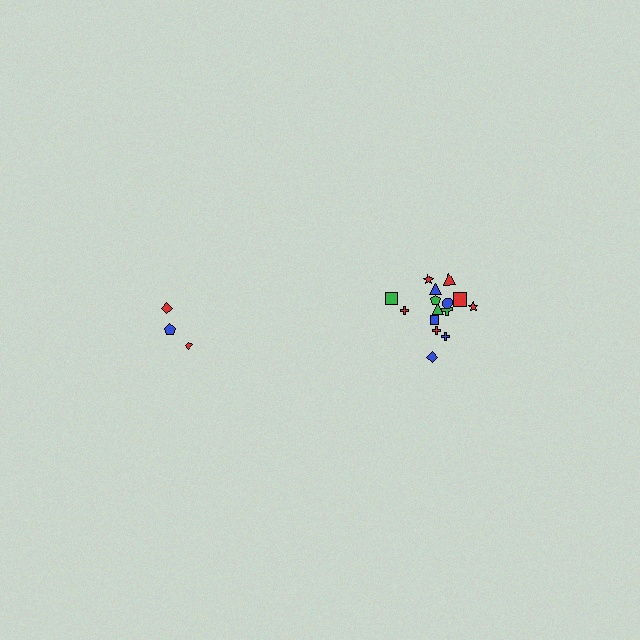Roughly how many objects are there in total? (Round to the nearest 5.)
Roughly 20 objects in total.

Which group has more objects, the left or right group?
The right group.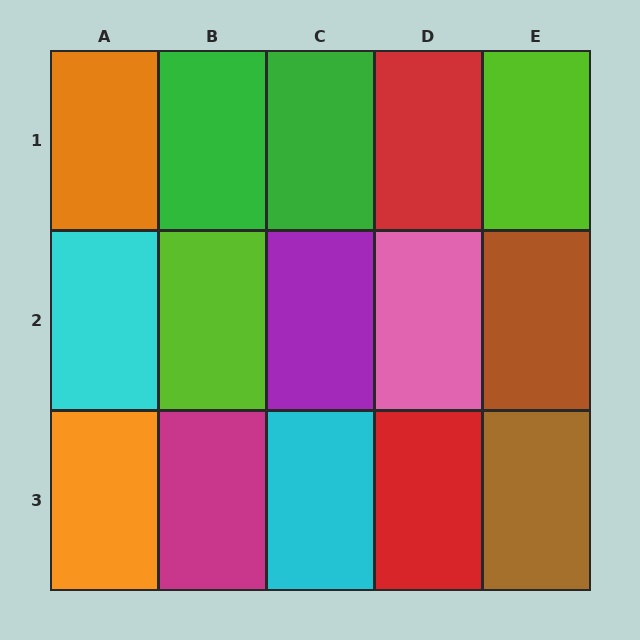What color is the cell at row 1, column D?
Red.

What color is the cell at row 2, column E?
Brown.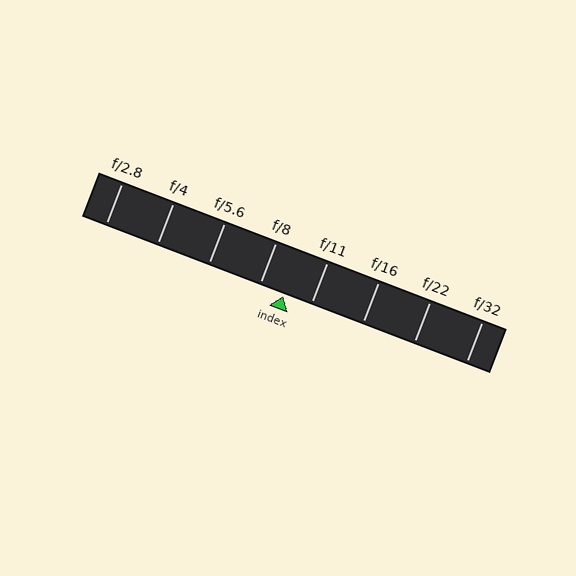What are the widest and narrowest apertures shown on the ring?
The widest aperture shown is f/2.8 and the narrowest is f/32.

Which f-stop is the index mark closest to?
The index mark is closest to f/8.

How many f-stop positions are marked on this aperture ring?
There are 8 f-stop positions marked.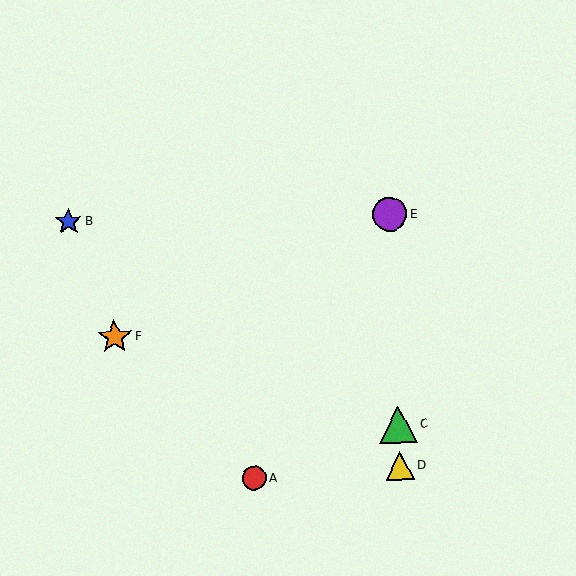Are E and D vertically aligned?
Yes, both are at x≈390.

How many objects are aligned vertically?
3 objects (C, D, E) are aligned vertically.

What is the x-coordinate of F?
Object F is at x≈115.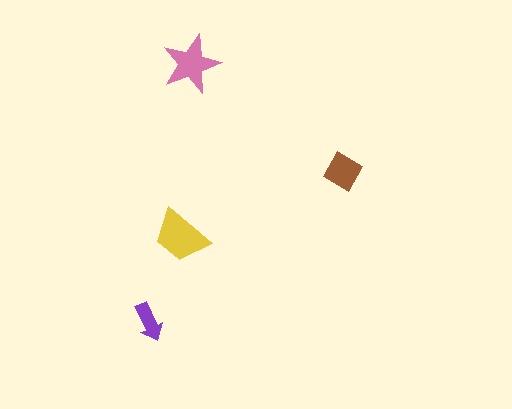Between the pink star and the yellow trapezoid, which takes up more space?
The yellow trapezoid.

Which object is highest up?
The pink star is topmost.